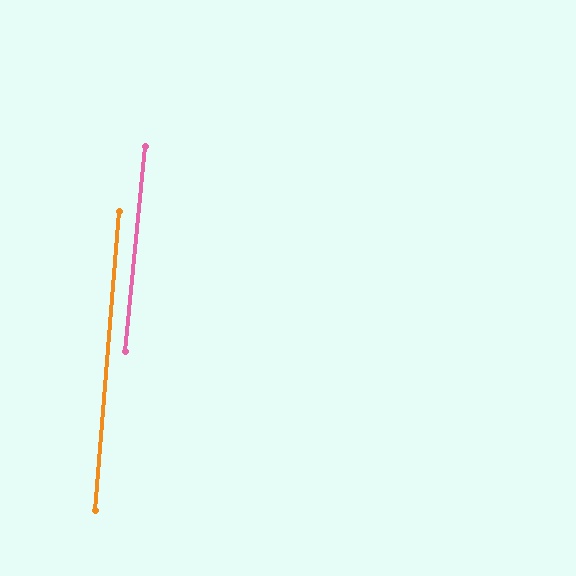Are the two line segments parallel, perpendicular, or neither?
Parallel — their directions differ by only 1.0°.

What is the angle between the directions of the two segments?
Approximately 1 degree.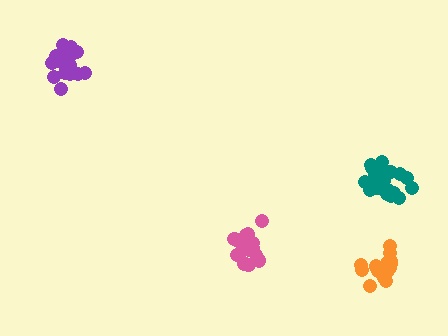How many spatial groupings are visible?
There are 4 spatial groupings.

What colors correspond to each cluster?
The clusters are colored: purple, orange, teal, pink.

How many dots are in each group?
Group 1: 20 dots, Group 2: 19 dots, Group 3: 21 dots, Group 4: 16 dots (76 total).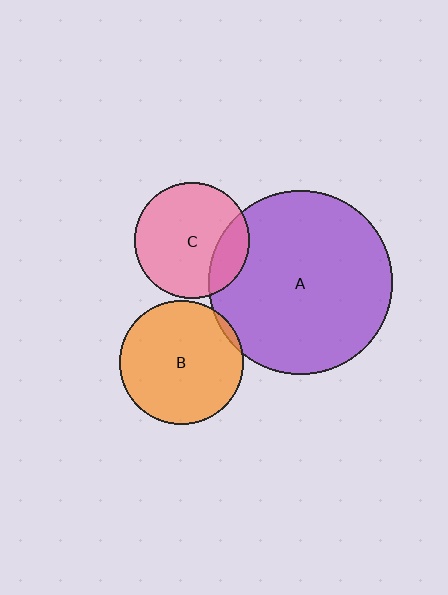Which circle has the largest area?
Circle A (purple).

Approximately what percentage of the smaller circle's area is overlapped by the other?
Approximately 20%.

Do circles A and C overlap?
Yes.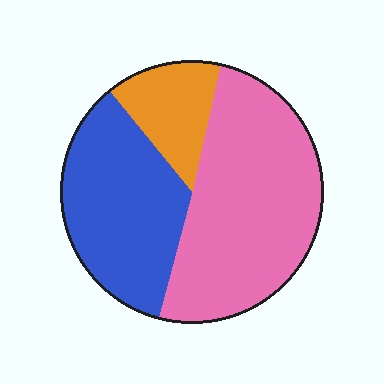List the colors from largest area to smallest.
From largest to smallest: pink, blue, orange.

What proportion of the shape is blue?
Blue covers around 35% of the shape.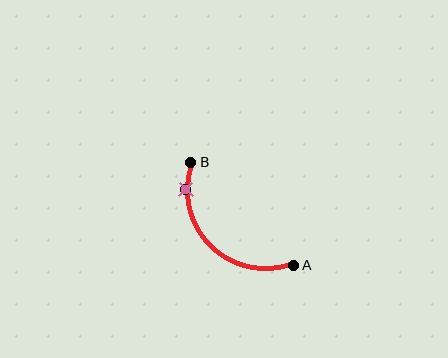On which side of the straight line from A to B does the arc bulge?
The arc bulges below and to the left of the straight line connecting A and B.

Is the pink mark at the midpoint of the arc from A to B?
No. The pink mark lies on the arc but is closer to endpoint B. The arc midpoint would be at the point on the curve equidistant along the arc from both A and B.